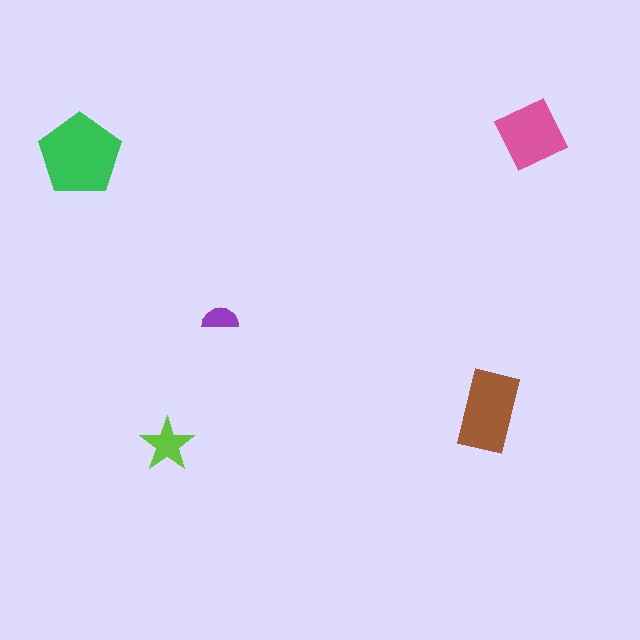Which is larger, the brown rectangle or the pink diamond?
The brown rectangle.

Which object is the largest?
The green pentagon.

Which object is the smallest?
The purple semicircle.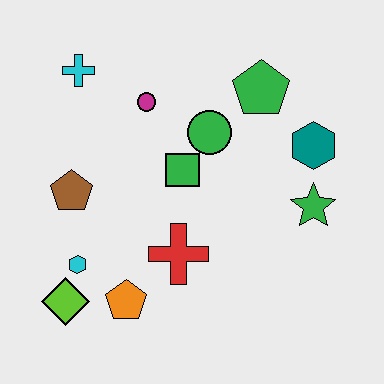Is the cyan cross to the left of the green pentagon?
Yes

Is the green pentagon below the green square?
No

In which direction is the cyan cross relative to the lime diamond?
The cyan cross is above the lime diamond.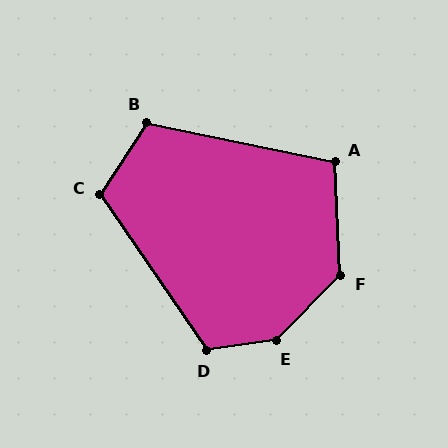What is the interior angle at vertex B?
Approximately 111 degrees (obtuse).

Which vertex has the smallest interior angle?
A, at approximately 104 degrees.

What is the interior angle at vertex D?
Approximately 116 degrees (obtuse).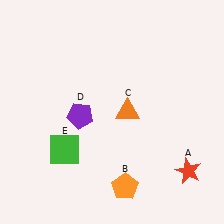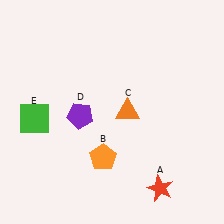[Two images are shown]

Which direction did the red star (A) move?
The red star (A) moved left.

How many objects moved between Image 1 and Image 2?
3 objects moved between the two images.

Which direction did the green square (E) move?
The green square (E) moved left.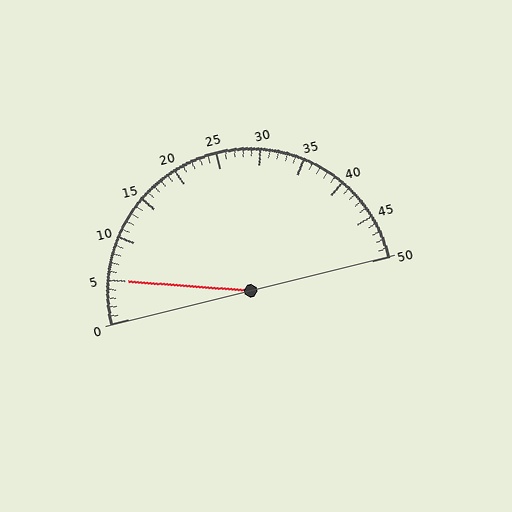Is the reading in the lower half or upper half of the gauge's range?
The reading is in the lower half of the range (0 to 50).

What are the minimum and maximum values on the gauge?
The gauge ranges from 0 to 50.